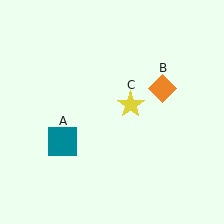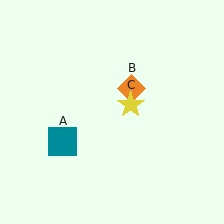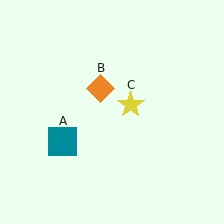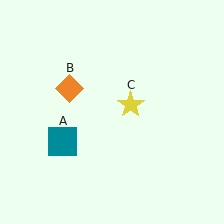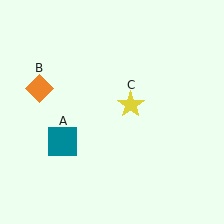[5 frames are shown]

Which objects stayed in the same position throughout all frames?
Teal square (object A) and yellow star (object C) remained stationary.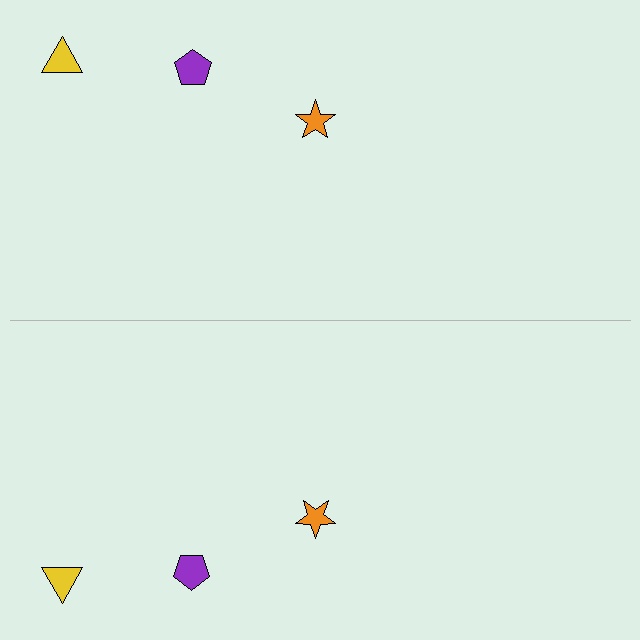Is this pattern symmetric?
Yes, this pattern has bilateral (reflection) symmetry.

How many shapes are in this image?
There are 6 shapes in this image.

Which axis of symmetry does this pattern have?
The pattern has a horizontal axis of symmetry running through the center of the image.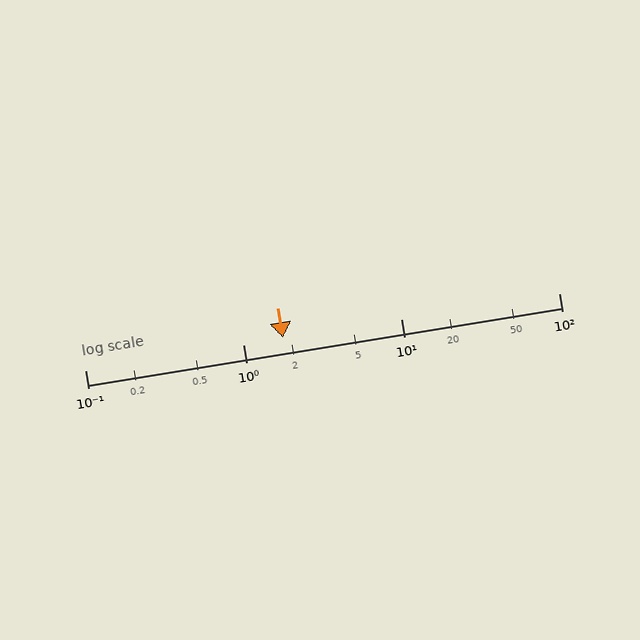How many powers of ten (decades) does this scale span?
The scale spans 3 decades, from 0.1 to 100.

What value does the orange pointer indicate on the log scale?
The pointer indicates approximately 1.8.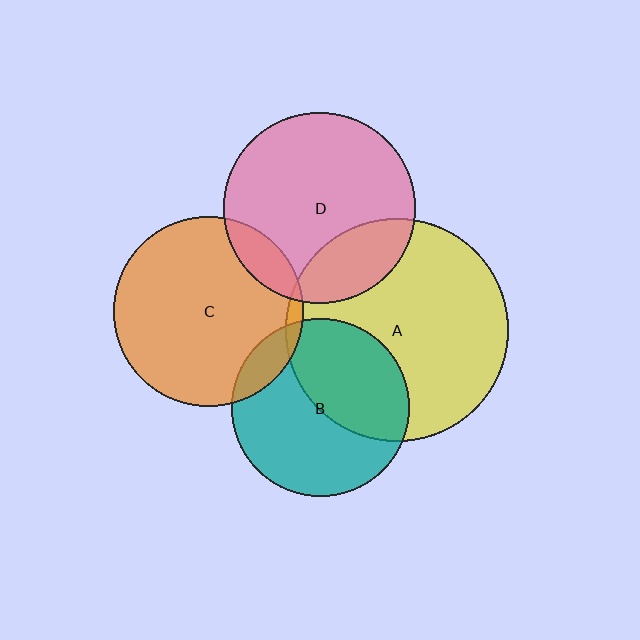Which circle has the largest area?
Circle A (yellow).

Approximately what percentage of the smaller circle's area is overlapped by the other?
Approximately 45%.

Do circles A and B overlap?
Yes.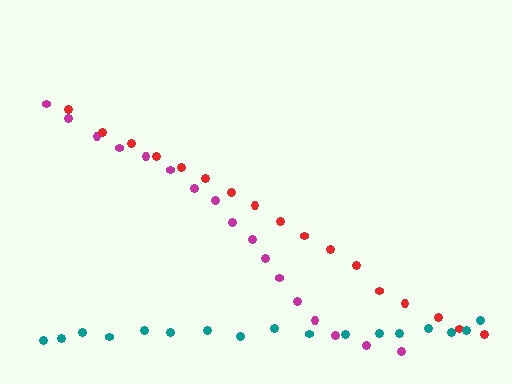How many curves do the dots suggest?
There are 3 distinct paths.